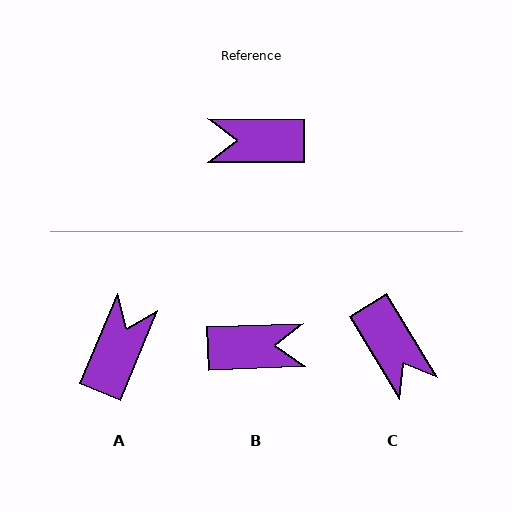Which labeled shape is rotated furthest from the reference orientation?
B, about 178 degrees away.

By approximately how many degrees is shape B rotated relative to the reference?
Approximately 178 degrees clockwise.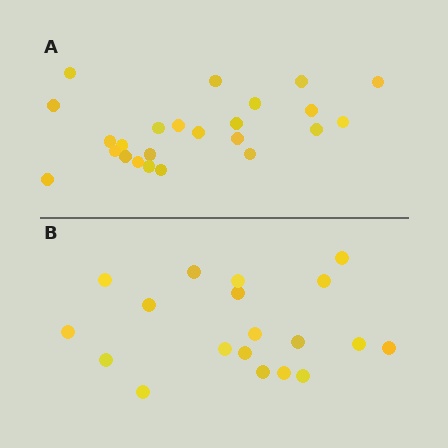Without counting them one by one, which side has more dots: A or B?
Region A (the top region) has more dots.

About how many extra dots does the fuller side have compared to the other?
Region A has about 5 more dots than region B.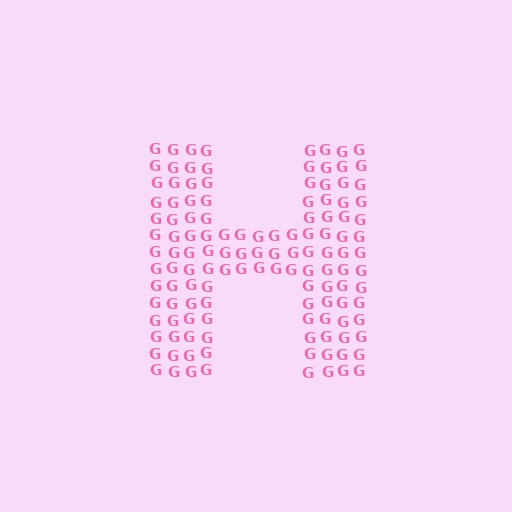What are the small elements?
The small elements are letter G's.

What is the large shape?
The large shape is the letter H.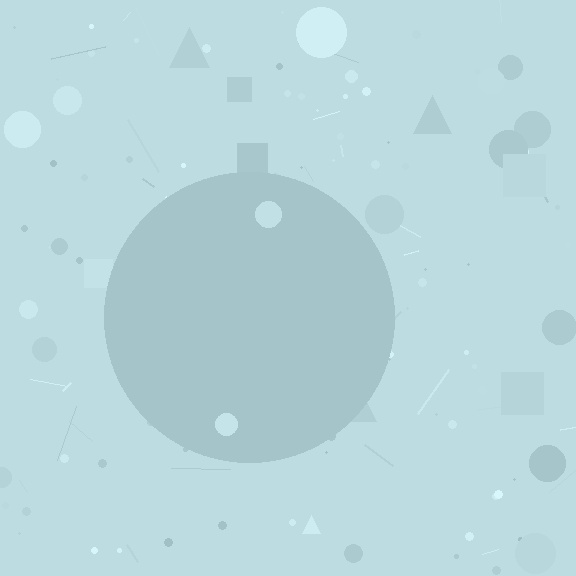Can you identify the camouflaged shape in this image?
The camouflaged shape is a circle.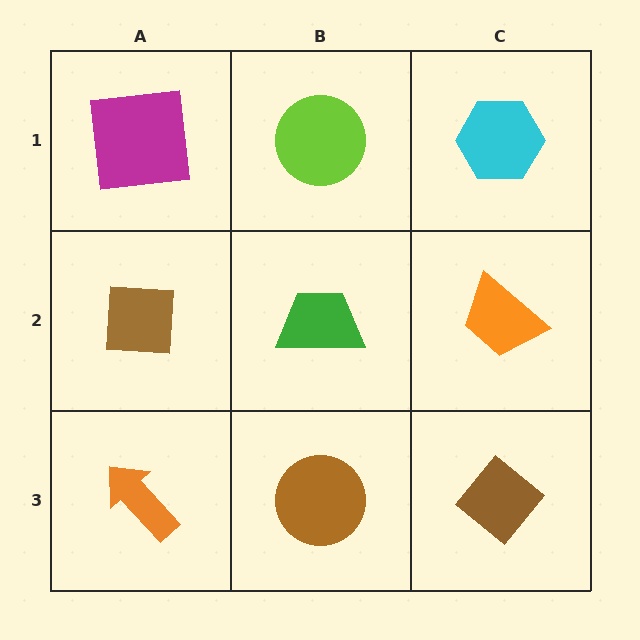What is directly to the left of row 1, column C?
A lime circle.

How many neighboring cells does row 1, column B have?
3.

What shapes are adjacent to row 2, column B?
A lime circle (row 1, column B), a brown circle (row 3, column B), a brown square (row 2, column A), an orange trapezoid (row 2, column C).